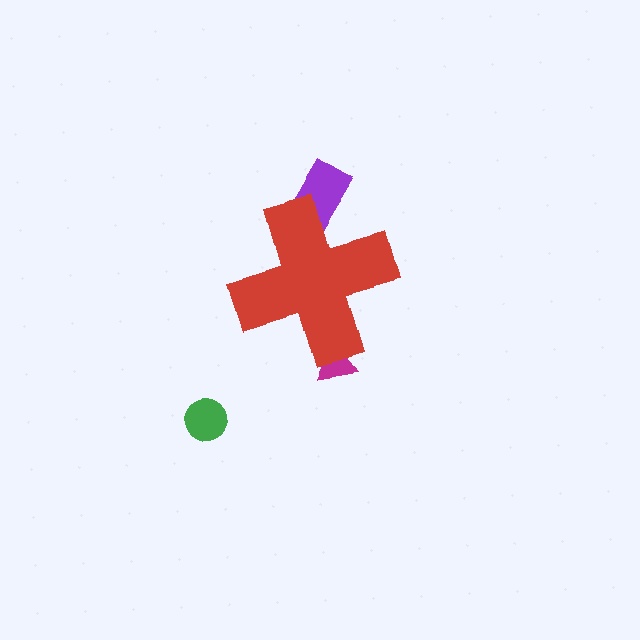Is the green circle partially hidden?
No, the green circle is fully visible.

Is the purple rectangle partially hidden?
Yes, the purple rectangle is partially hidden behind the red cross.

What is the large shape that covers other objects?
A red cross.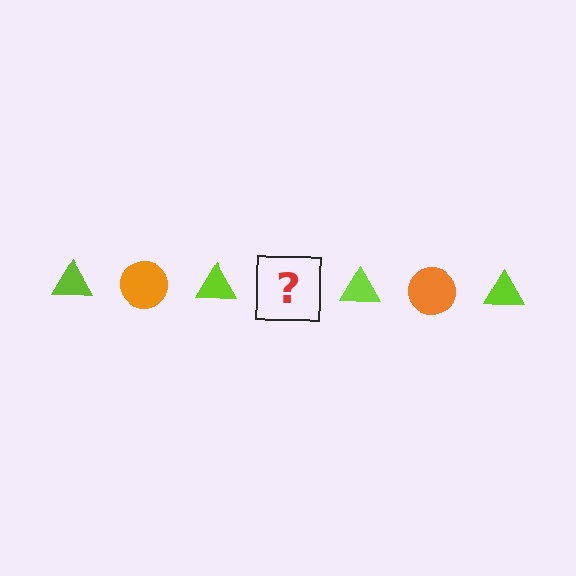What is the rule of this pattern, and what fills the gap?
The rule is that the pattern alternates between lime triangle and orange circle. The gap should be filled with an orange circle.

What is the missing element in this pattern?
The missing element is an orange circle.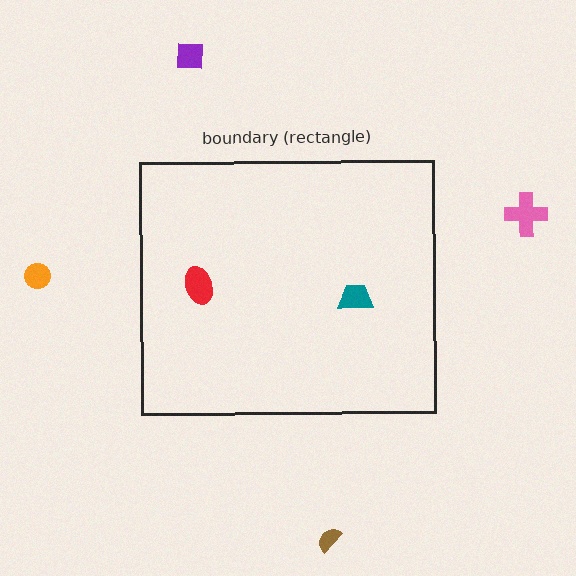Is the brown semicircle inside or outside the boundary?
Outside.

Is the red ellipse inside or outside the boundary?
Inside.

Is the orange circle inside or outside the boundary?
Outside.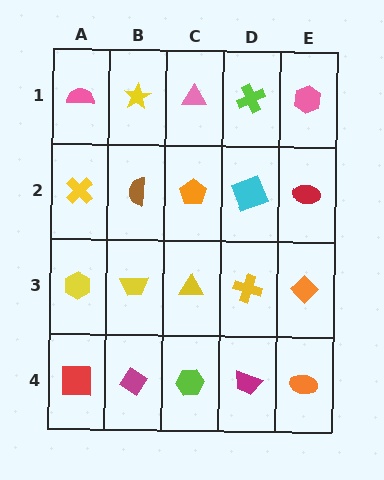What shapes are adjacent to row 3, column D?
A cyan square (row 2, column D), a magenta trapezoid (row 4, column D), a yellow triangle (row 3, column C), an orange diamond (row 3, column E).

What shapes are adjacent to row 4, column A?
A yellow hexagon (row 3, column A), a magenta diamond (row 4, column B).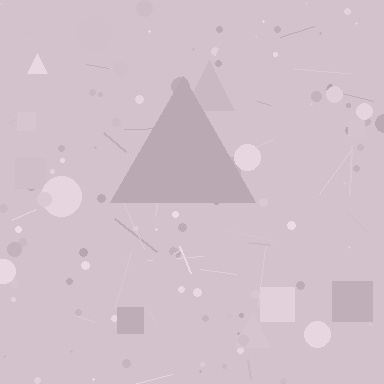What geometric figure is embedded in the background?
A triangle is embedded in the background.